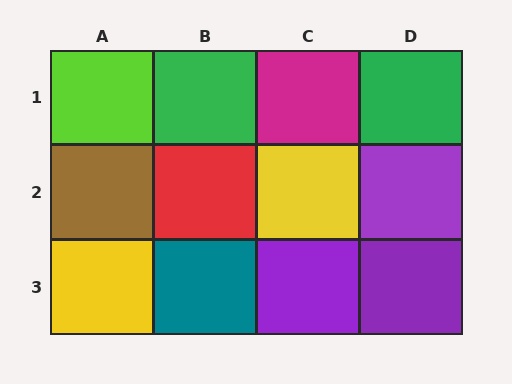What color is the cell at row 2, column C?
Yellow.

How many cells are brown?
1 cell is brown.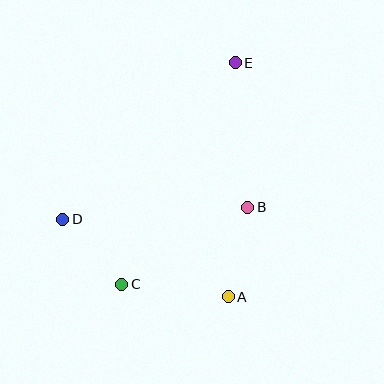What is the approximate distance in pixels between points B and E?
The distance between B and E is approximately 145 pixels.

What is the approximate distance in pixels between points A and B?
The distance between A and B is approximately 92 pixels.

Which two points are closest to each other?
Points C and D are closest to each other.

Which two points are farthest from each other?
Points C and E are farthest from each other.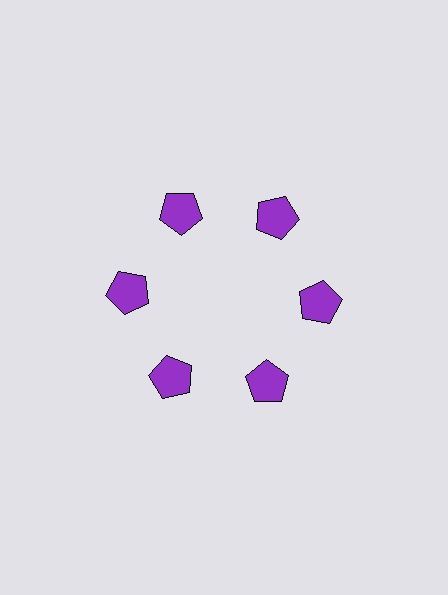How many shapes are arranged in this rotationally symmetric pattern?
There are 6 shapes, arranged in 6 groups of 1.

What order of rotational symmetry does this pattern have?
This pattern has 6-fold rotational symmetry.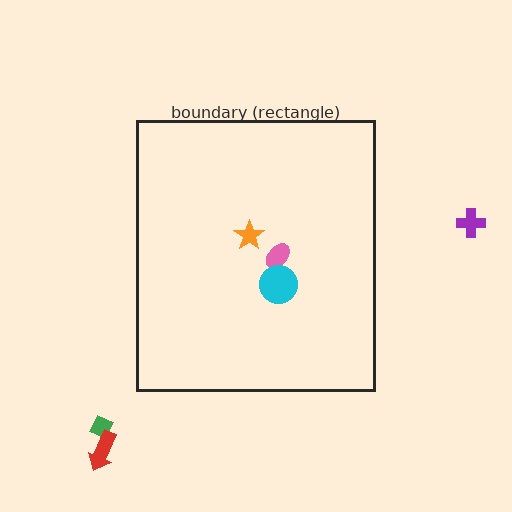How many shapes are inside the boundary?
3 inside, 3 outside.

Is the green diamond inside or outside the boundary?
Outside.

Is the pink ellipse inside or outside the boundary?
Inside.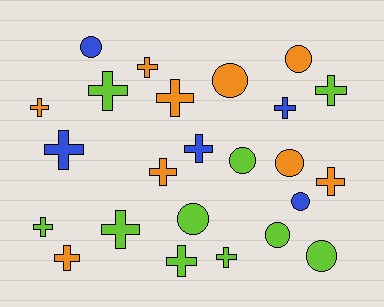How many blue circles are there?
There are 2 blue circles.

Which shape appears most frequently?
Cross, with 15 objects.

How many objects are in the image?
There are 24 objects.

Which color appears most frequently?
Lime, with 10 objects.